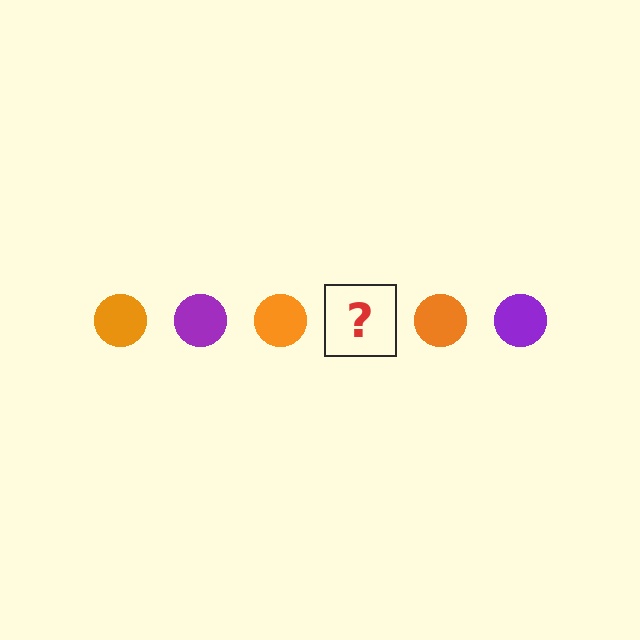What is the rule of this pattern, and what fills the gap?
The rule is that the pattern cycles through orange, purple circles. The gap should be filled with a purple circle.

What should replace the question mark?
The question mark should be replaced with a purple circle.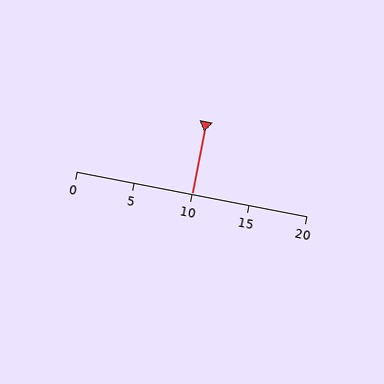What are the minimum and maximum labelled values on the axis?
The axis runs from 0 to 20.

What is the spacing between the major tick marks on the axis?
The major ticks are spaced 5 apart.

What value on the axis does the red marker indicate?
The marker indicates approximately 10.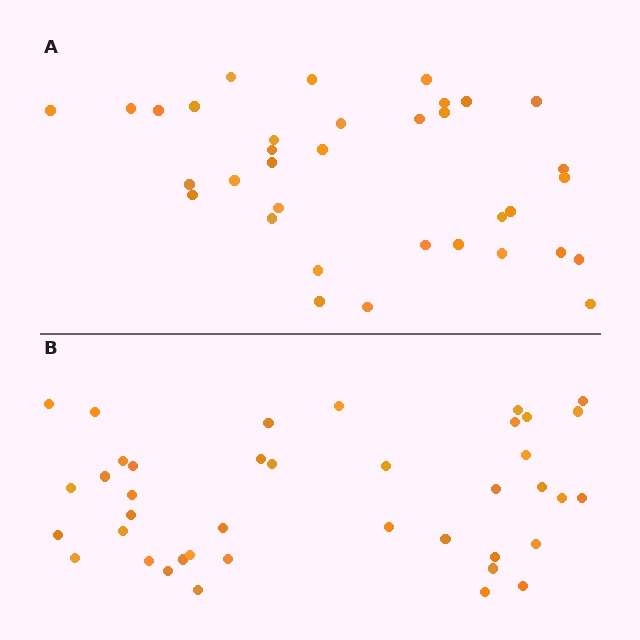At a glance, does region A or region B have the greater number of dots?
Region B (the bottom region) has more dots.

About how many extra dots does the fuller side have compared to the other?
Region B has about 5 more dots than region A.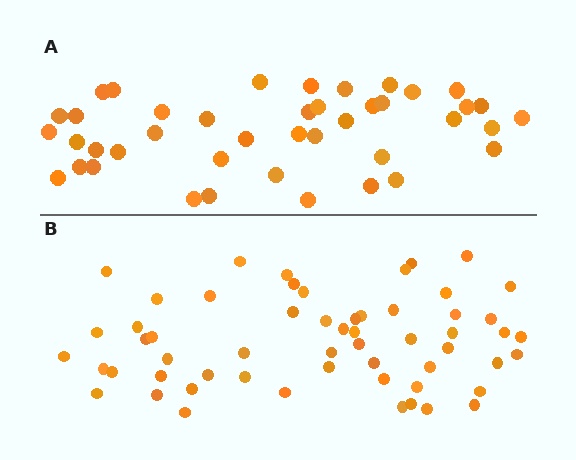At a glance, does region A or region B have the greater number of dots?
Region B (the bottom region) has more dots.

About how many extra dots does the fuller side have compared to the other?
Region B has approximately 15 more dots than region A.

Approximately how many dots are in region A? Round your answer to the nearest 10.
About 40 dots. (The exact count is 42, which rounds to 40.)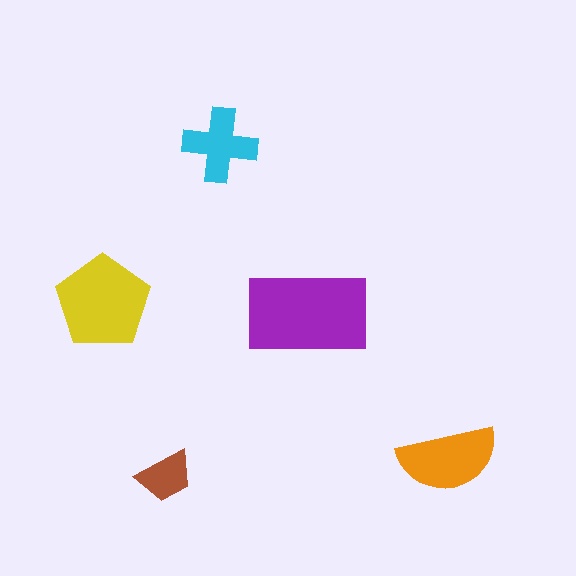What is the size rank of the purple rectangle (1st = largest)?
1st.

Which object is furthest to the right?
The orange semicircle is rightmost.